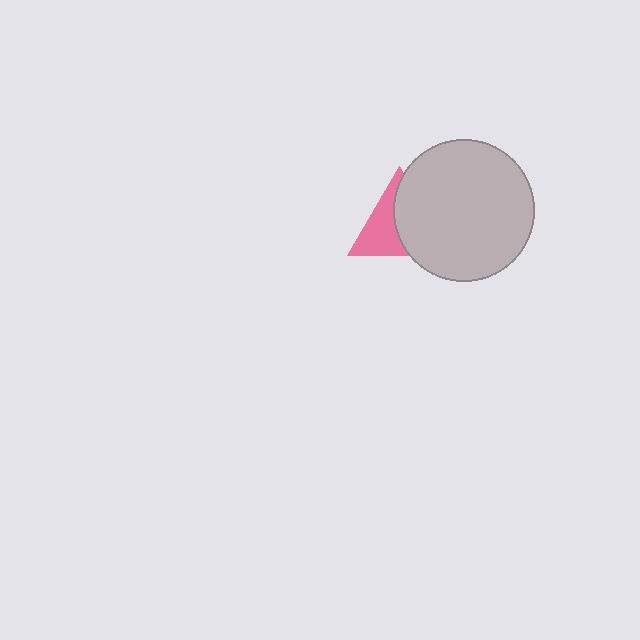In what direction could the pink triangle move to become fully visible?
The pink triangle could move left. That would shift it out from behind the light gray circle entirely.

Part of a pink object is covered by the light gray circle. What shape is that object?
It is a triangle.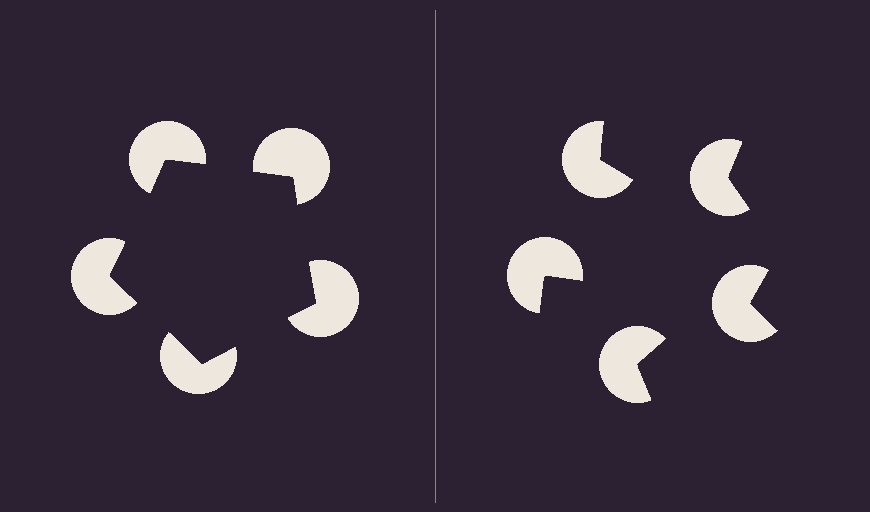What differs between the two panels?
The pac-man discs are positioned identically on both sides; only the wedge orientations differ. On the left they align to a pentagon; on the right they are misaligned.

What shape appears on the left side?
An illusory pentagon.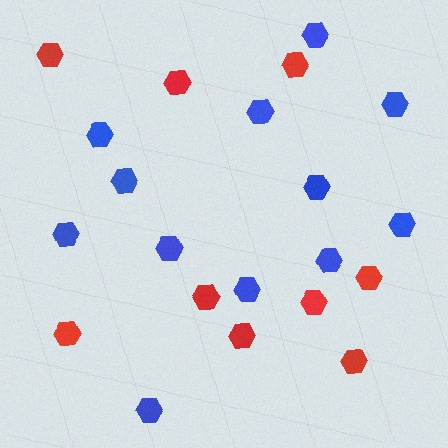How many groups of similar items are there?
There are 2 groups: one group of red hexagons (9) and one group of blue hexagons (12).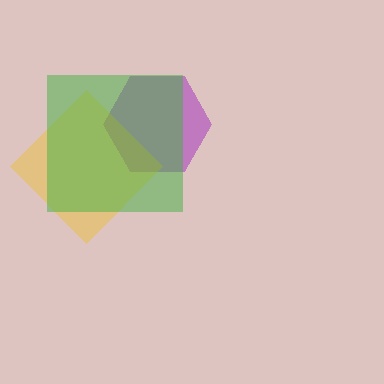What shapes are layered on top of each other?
The layered shapes are: a purple hexagon, a yellow diamond, a green square.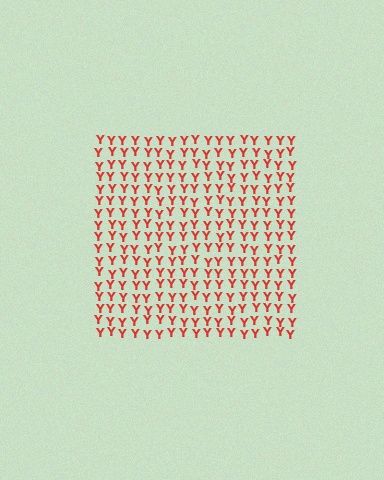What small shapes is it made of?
It is made of small letter Y's.